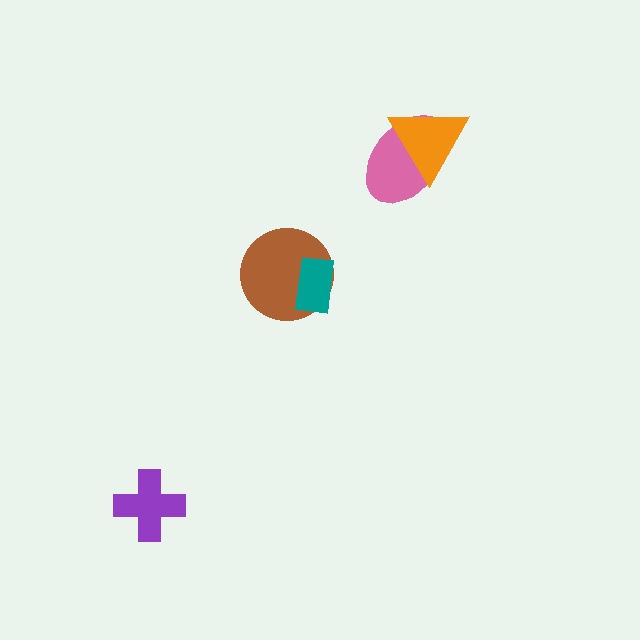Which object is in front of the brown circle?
The teal rectangle is in front of the brown circle.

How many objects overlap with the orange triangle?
1 object overlaps with the orange triangle.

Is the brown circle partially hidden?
Yes, it is partially covered by another shape.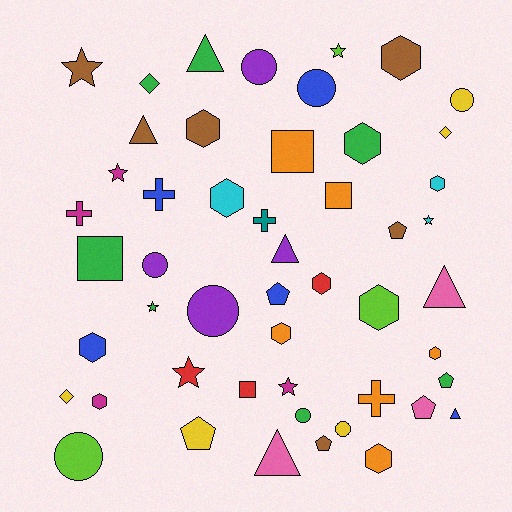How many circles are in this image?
There are 8 circles.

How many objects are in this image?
There are 50 objects.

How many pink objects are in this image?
There are 3 pink objects.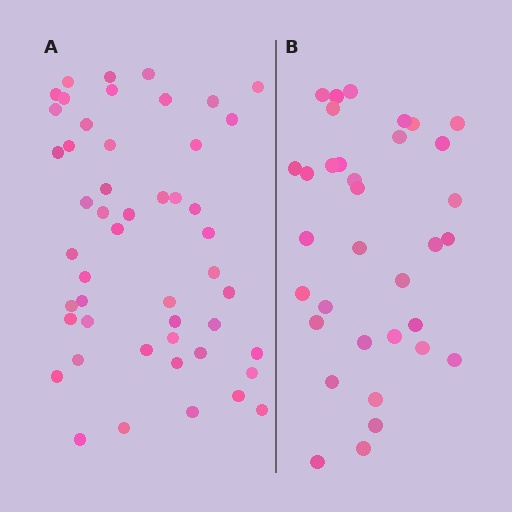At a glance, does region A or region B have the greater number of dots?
Region A (the left region) has more dots.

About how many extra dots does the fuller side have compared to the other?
Region A has approximately 15 more dots than region B.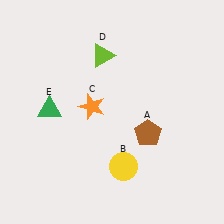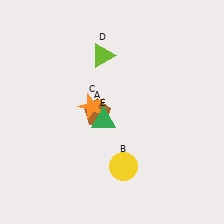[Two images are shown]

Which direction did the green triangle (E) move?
The green triangle (E) moved right.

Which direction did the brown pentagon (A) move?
The brown pentagon (A) moved left.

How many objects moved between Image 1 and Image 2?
2 objects moved between the two images.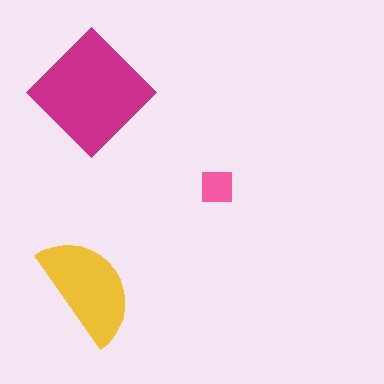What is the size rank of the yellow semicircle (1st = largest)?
2nd.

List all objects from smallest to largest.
The pink square, the yellow semicircle, the magenta diamond.